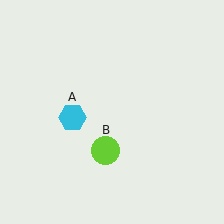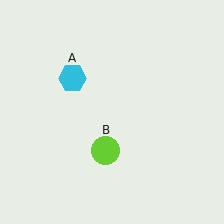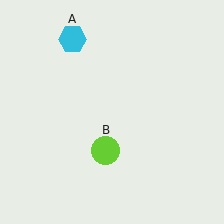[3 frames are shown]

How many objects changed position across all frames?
1 object changed position: cyan hexagon (object A).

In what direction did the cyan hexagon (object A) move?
The cyan hexagon (object A) moved up.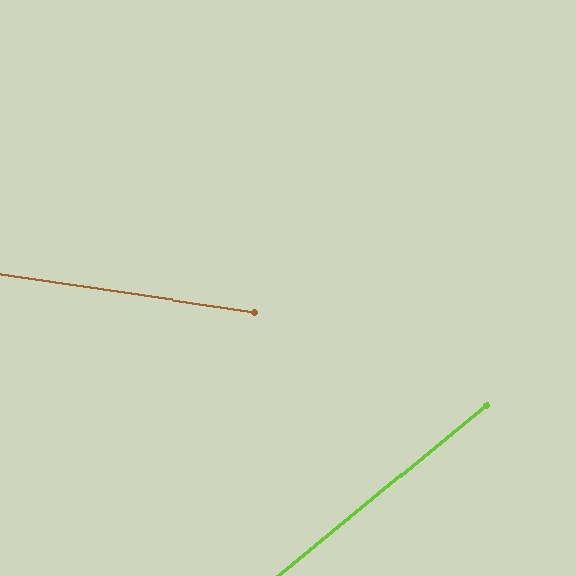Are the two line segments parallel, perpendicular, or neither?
Neither parallel nor perpendicular — they differ by about 48°.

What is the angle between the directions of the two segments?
Approximately 48 degrees.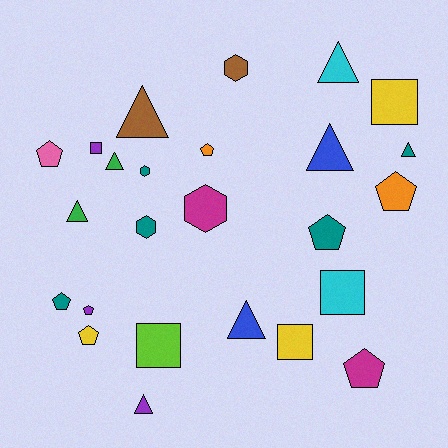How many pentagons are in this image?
There are 8 pentagons.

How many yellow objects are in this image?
There are 3 yellow objects.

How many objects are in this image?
There are 25 objects.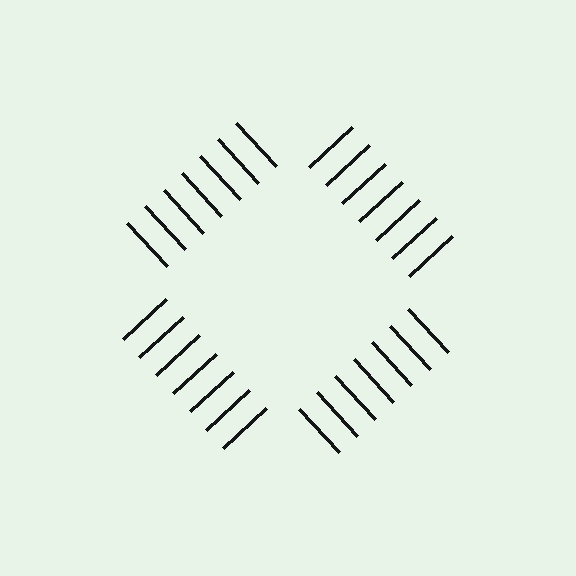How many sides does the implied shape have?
4 sides — the line-ends trace a square.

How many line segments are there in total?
28 — 7 along each of the 4 edges.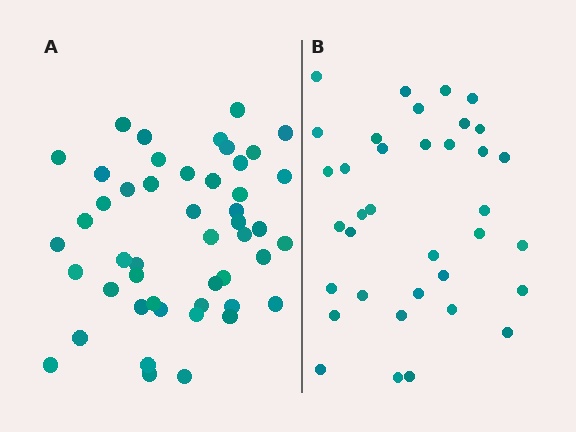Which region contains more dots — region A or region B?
Region A (the left region) has more dots.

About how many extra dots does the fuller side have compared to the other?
Region A has roughly 12 or so more dots than region B.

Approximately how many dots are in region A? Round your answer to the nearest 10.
About 50 dots. (The exact count is 48, which rounds to 50.)